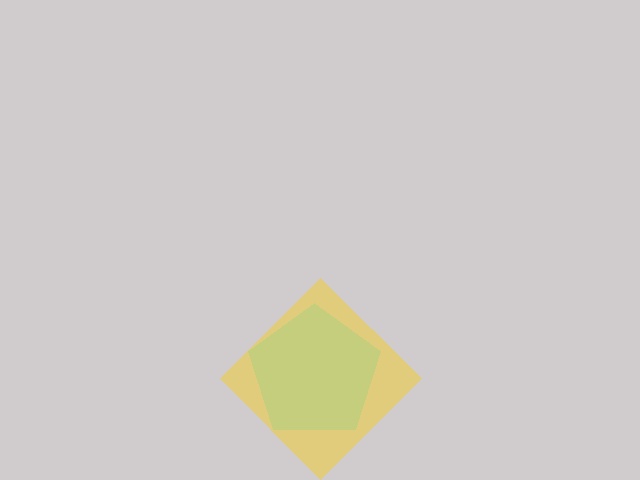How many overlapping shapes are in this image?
There are 2 overlapping shapes in the image.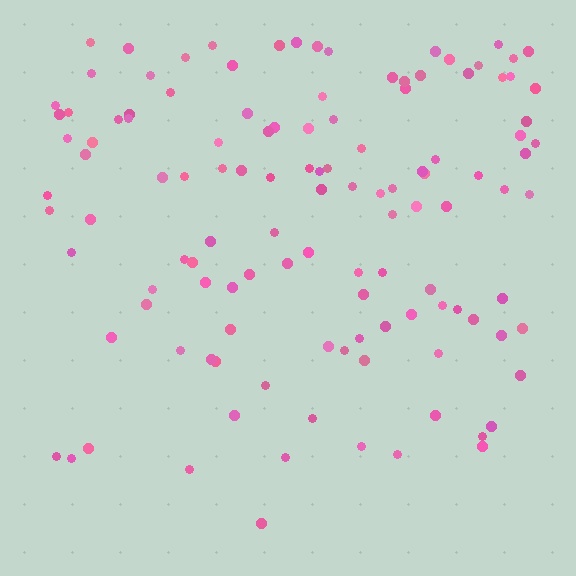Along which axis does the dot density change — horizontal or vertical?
Vertical.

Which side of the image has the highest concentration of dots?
The top.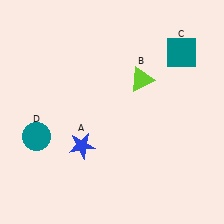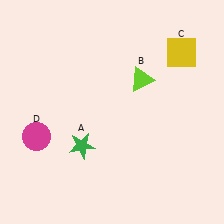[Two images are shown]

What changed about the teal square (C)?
In Image 1, C is teal. In Image 2, it changed to yellow.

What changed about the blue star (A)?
In Image 1, A is blue. In Image 2, it changed to green.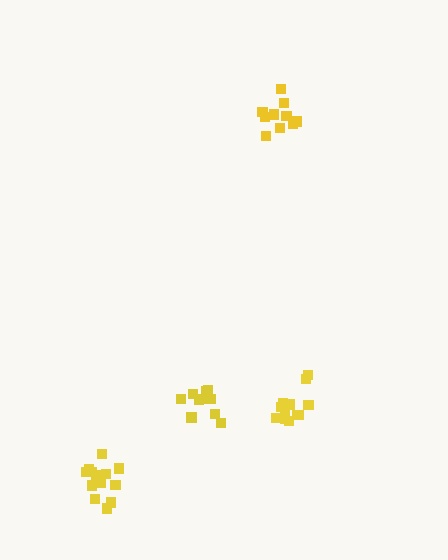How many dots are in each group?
Group 1: 11 dots, Group 2: 15 dots, Group 3: 10 dots, Group 4: 13 dots (49 total).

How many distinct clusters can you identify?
There are 4 distinct clusters.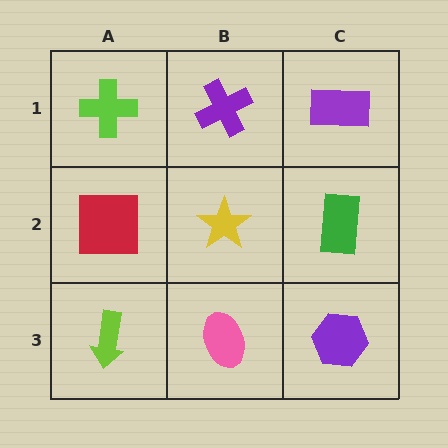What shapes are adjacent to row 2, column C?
A purple rectangle (row 1, column C), a purple hexagon (row 3, column C), a yellow star (row 2, column B).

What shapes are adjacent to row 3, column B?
A yellow star (row 2, column B), a lime arrow (row 3, column A), a purple hexagon (row 3, column C).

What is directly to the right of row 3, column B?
A purple hexagon.